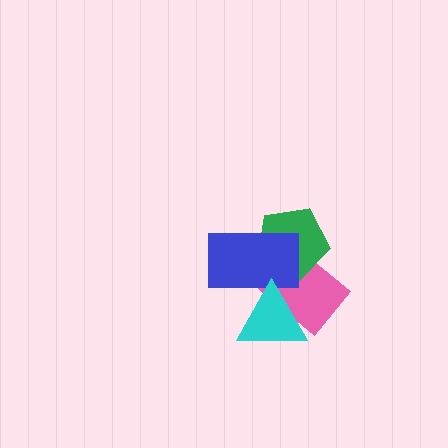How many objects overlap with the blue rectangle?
3 objects overlap with the blue rectangle.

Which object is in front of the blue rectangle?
The cyan triangle is in front of the blue rectangle.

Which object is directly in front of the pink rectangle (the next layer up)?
The green pentagon is directly in front of the pink rectangle.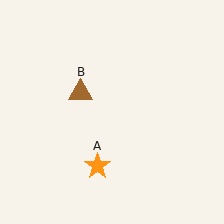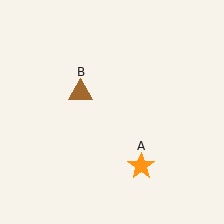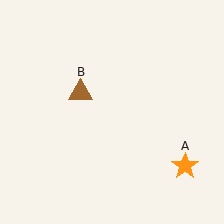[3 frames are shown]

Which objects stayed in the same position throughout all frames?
Brown triangle (object B) remained stationary.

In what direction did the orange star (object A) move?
The orange star (object A) moved right.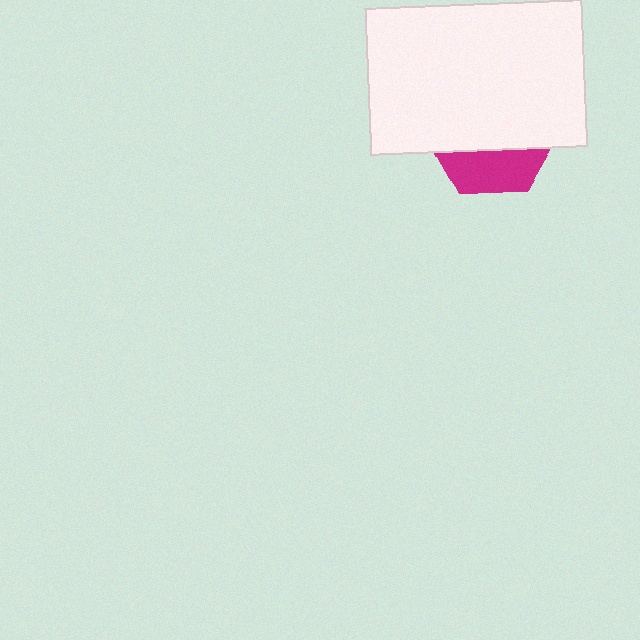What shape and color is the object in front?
The object in front is a white rectangle.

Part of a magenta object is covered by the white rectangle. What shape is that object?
It is a hexagon.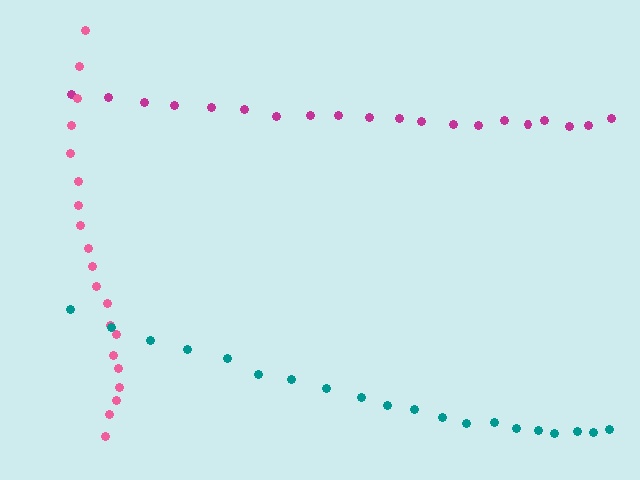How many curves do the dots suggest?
There are 3 distinct paths.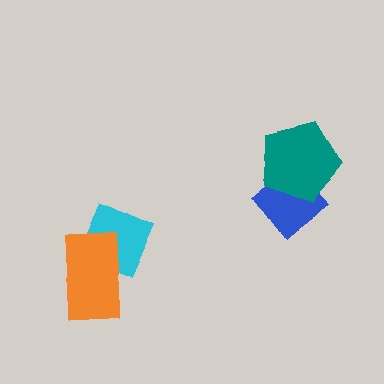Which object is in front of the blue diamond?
The teal pentagon is in front of the blue diamond.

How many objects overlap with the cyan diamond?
1 object overlaps with the cyan diamond.